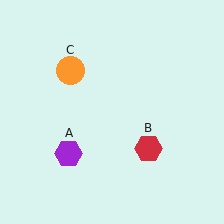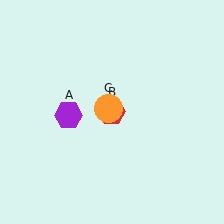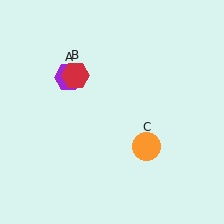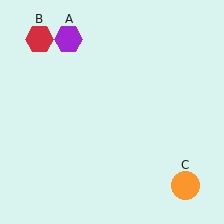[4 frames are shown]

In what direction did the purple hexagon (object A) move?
The purple hexagon (object A) moved up.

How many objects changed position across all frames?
3 objects changed position: purple hexagon (object A), red hexagon (object B), orange circle (object C).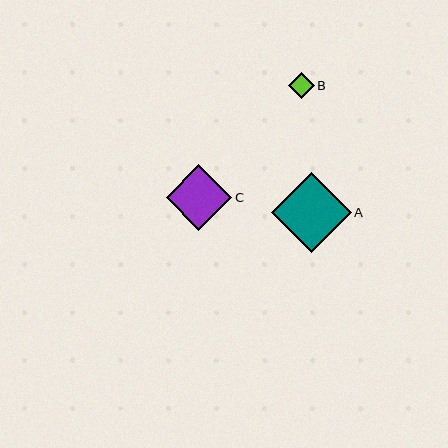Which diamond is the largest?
Diamond A is the largest with a size of approximately 80 pixels.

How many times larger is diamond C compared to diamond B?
Diamond C is approximately 2.6 times the size of diamond B.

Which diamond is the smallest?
Diamond B is the smallest with a size of approximately 25 pixels.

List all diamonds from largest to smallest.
From largest to smallest: A, C, B.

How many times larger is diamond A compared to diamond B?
Diamond A is approximately 3.1 times the size of diamond B.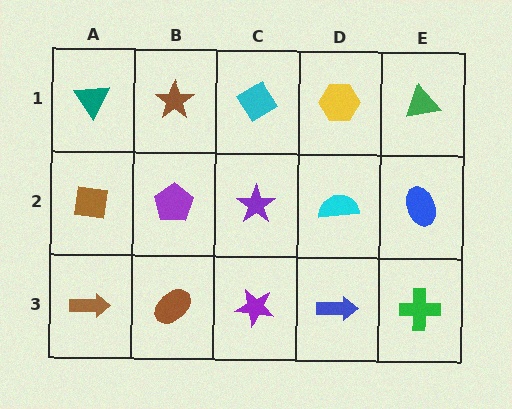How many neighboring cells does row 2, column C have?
4.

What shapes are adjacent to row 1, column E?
A blue ellipse (row 2, column E), a yellow hexagon (row 1, column D).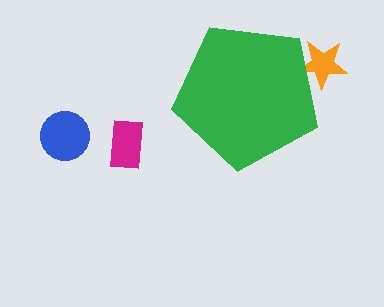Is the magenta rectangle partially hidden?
No, the magenta rectangle is fully visible.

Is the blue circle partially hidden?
No, the blue circle is fully visible.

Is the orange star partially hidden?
Yes, the orange star is partially hidden behind the green pentagon.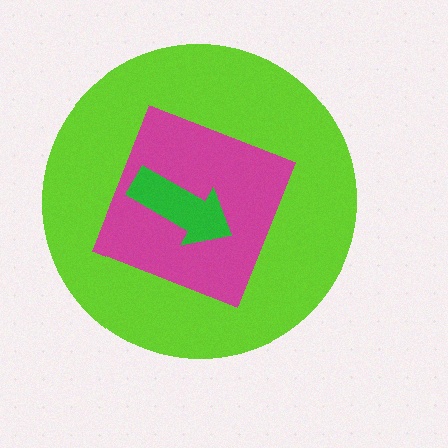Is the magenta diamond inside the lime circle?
Yes.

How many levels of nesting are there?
3.